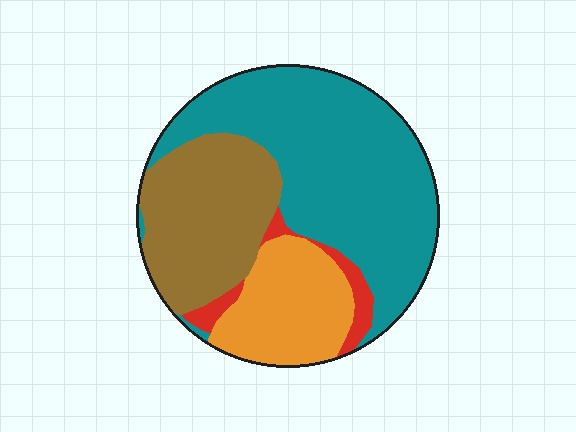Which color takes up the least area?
Red, at roughly 5%.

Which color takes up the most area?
Teal, at roughly 50%.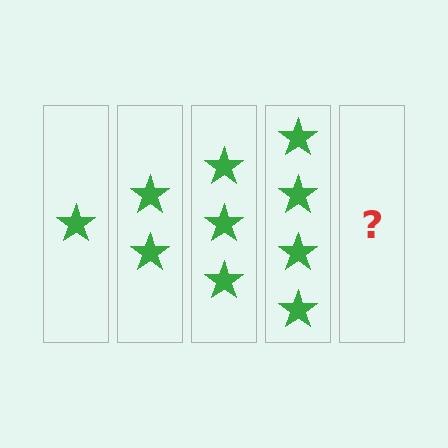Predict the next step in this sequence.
The next step is 5 stars.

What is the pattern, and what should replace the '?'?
The pattern is that each step adds one more star. The '?' should be 5 stars.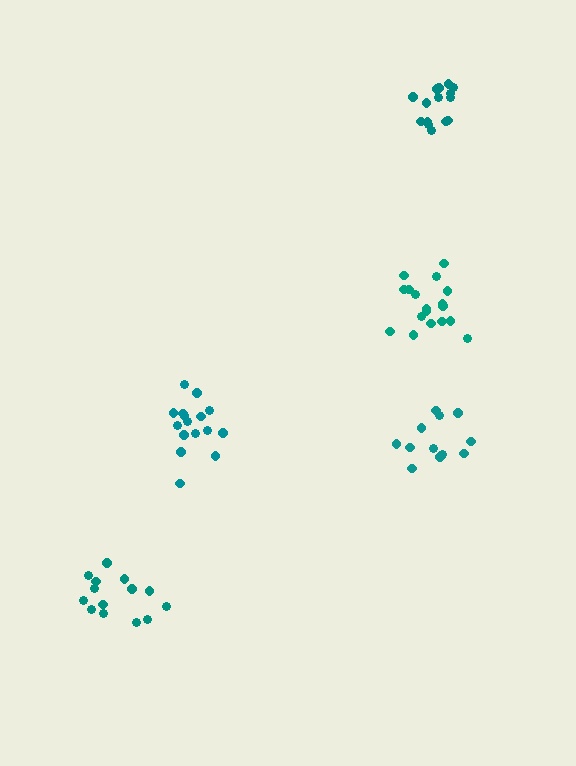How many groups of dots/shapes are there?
There are 5 groups.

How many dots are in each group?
Group 1: 14 dots, Group 2: 15 dots, Group 3: 12 dots, Group 4: 18 dots, Group 5: 16 dots (75 total).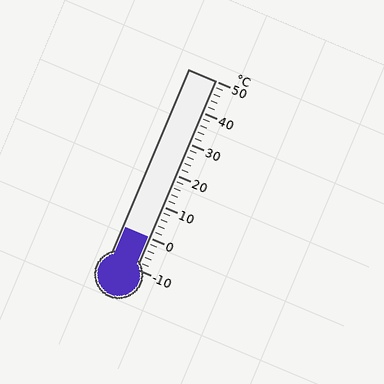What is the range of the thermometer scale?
The thermometer scale ranges from -10°C to 50°C.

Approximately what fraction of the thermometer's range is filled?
The thermometer is filled to approximately 15% of its range.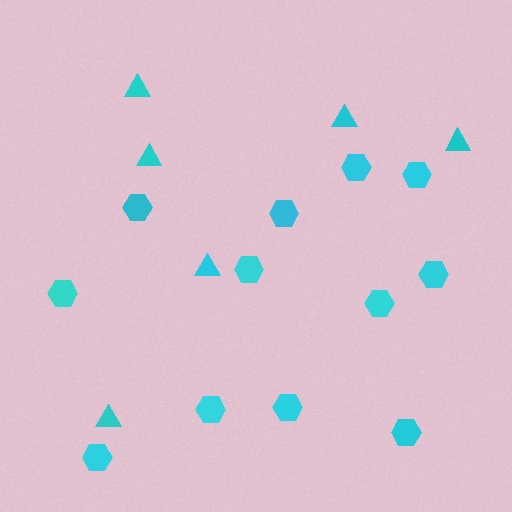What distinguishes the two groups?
There are 2 groups: one group of hexagons (12) and one group of triangles (6).